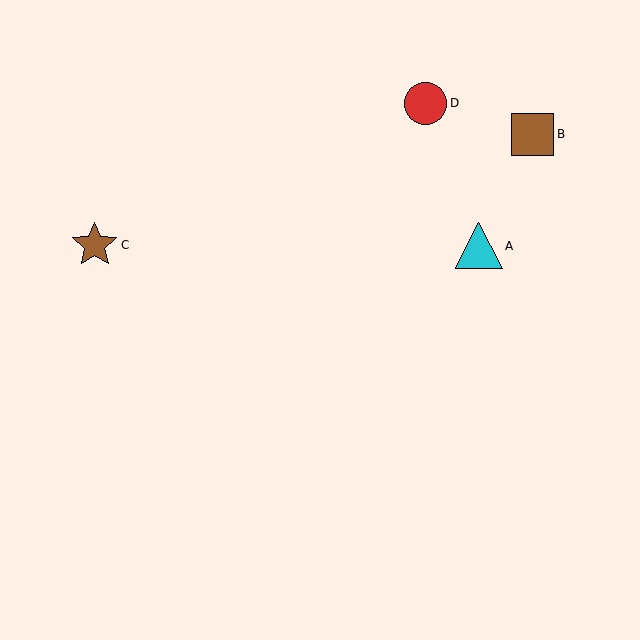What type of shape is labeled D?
Shape D is a red circle.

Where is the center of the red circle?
The center of the red circle is at (426, 103).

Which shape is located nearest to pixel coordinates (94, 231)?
The brown star (labeled C) at (95, 245) is nearest to that location.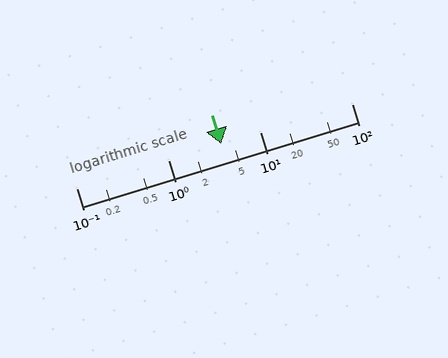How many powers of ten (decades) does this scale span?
The scale spans 3 decades, from 0.1 to 100.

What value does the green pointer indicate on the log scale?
The pointer indicates approximately 3.8.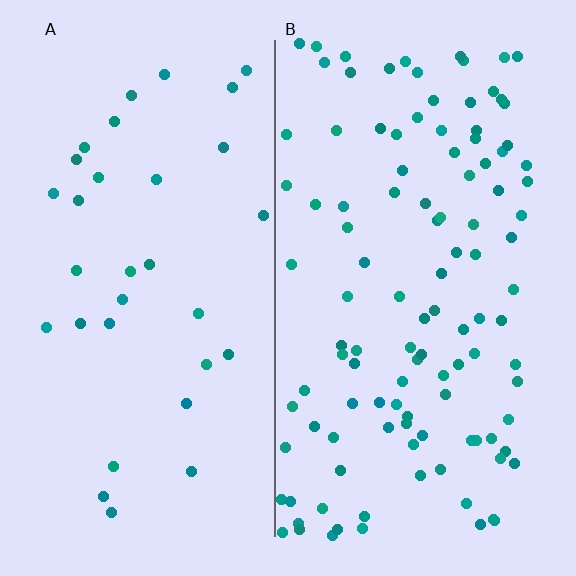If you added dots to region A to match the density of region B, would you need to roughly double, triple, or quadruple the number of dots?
Approximately triple.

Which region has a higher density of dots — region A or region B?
B (the right).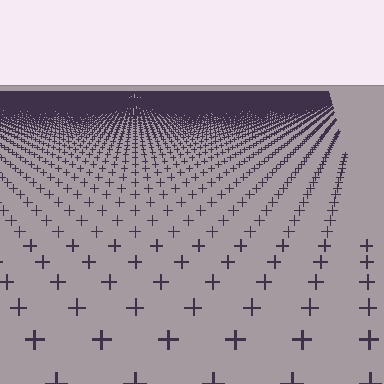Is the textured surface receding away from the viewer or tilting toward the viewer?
The surface is receding away from the viewer. Texture elements get smaller and denser toward the top.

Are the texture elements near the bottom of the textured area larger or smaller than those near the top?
Larger. Near the bottom, elements are closer to the viewer and appear at a bigger on-screen size.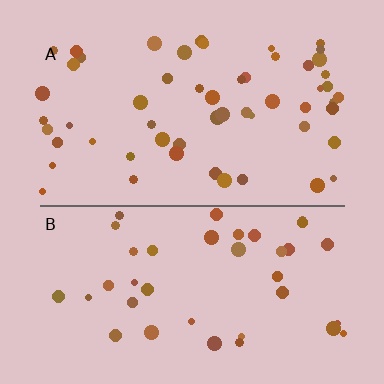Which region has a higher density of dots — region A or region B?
A (the top).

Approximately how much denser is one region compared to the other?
Approximately 1.4× — region A over region B.